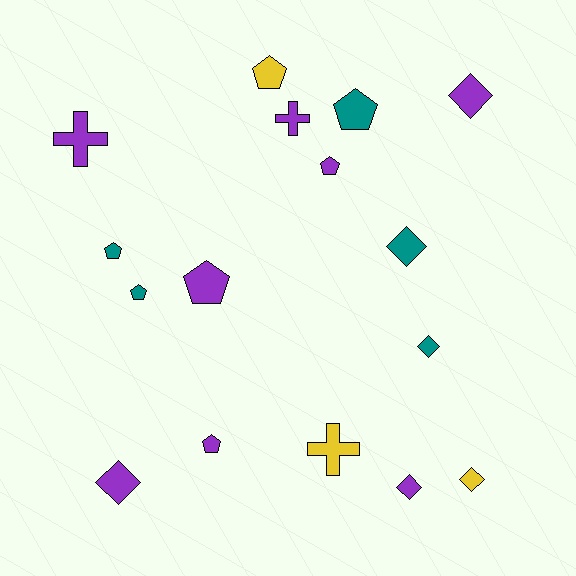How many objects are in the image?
There are 16 objects.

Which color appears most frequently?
Purple, with 8 objects.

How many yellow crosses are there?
There is 1 yellow cross.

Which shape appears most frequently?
Pentagon, with 7 objects.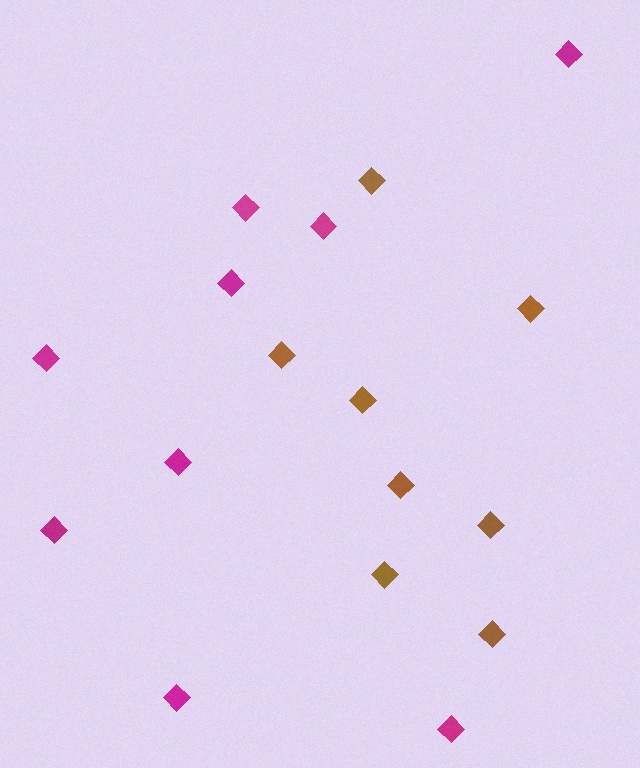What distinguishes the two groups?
There are 2 groups: one group of brown diamonds (8) and one group of magenta diamonds (9).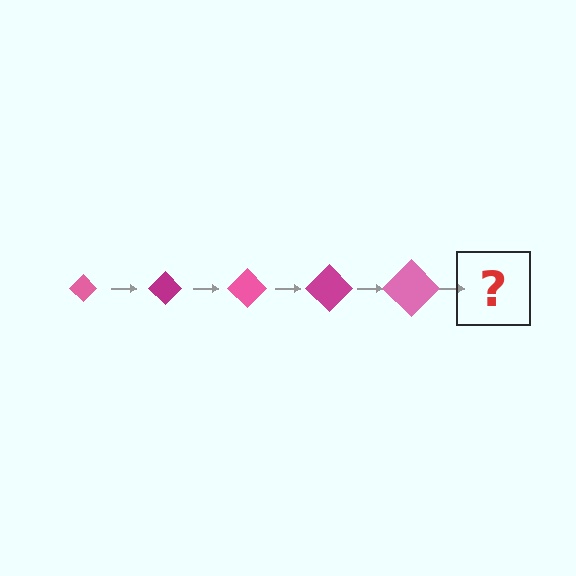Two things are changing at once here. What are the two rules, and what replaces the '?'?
The two rules are that the diamond grows larger each step and the color cycles through pink and magenta. The '?' should be a magenta diamond, larger than the previous one.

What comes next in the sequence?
The next element should be a magenta diamond, larger than the previous one.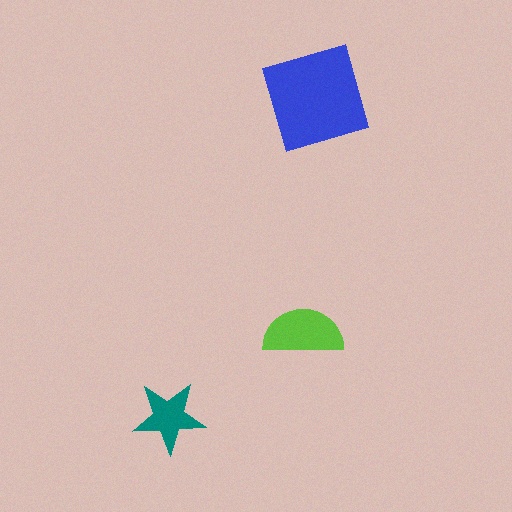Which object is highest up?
The blue square is topmost.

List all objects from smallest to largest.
The teal star, the lime semicircle, the blue square.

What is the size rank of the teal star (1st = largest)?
3rd.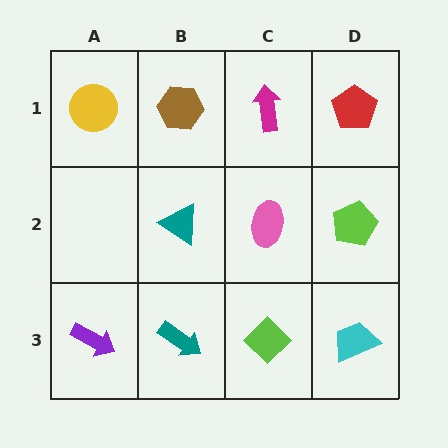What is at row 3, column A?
A purple arrow.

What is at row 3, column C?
A lime diamond.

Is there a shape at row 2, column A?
No, that cell is empty.